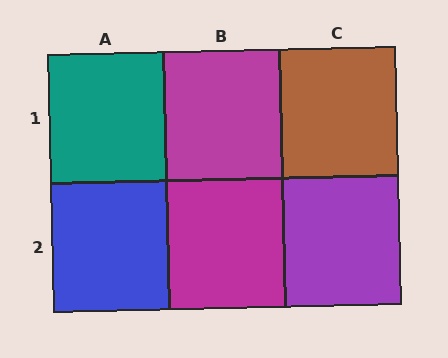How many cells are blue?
1 cell is blue.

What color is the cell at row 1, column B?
Magenta.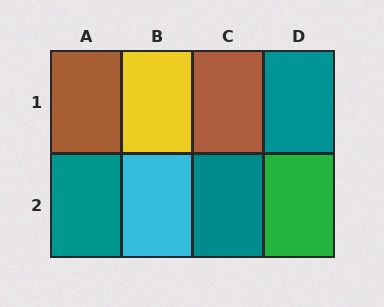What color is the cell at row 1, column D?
Teal.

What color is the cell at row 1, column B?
Yellow.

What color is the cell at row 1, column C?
Brown.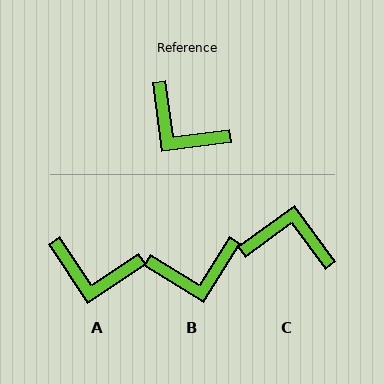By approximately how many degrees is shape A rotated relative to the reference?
Approximately 26 degrees counter-clockwise.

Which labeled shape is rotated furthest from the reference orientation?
C, about 151 degrees away.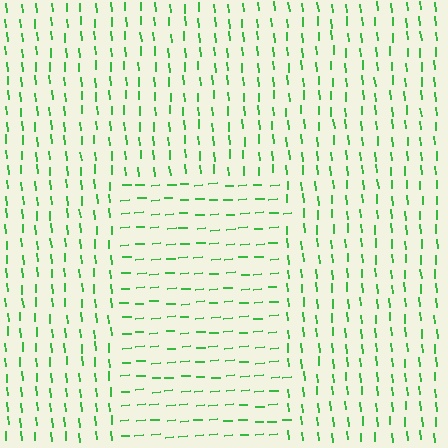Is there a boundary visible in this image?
Yes, there is a texture boundary formed by a change in line orientation.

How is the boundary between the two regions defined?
The boundary is defined purely by a change in line orientation (approximately 89 degrees difference). All lines are the same color and thickness.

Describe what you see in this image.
The image is filled with small green line segments. A rectangle region in the image has lines oriented differently from the surrounding lines, creating a visible texture boundary.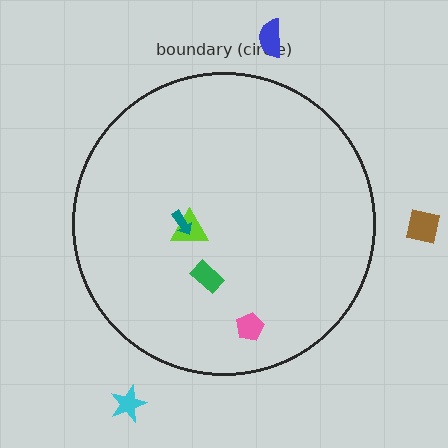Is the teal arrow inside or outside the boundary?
Inside.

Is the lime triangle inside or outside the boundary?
Inside.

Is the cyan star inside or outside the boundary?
Outside.